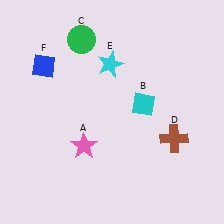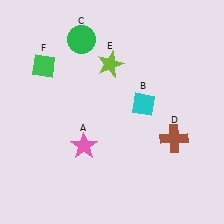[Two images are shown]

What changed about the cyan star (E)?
In Image 1, E is cyan. In Image 2, it changed to lime.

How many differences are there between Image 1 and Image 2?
There are 2 differences between the two images.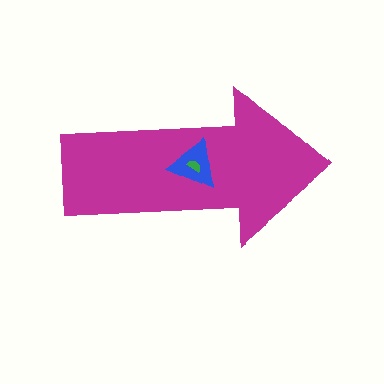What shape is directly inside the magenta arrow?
The blue triangle.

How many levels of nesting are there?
3.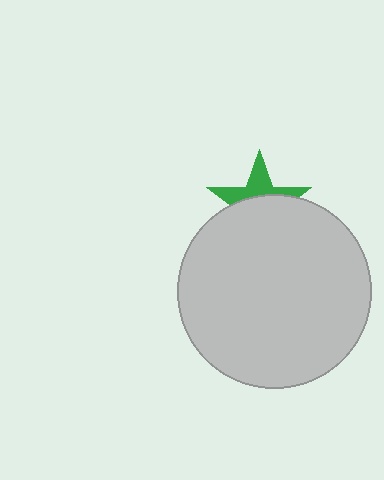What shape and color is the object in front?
The object in front is a light gray circle.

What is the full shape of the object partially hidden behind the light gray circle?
The partially hidden object is a green star.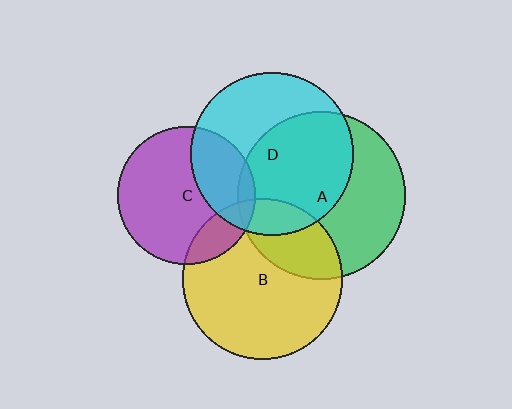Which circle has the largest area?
Circle A (green).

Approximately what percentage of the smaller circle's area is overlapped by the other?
Approximately 5%.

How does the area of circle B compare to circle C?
Approximately 1.4 times.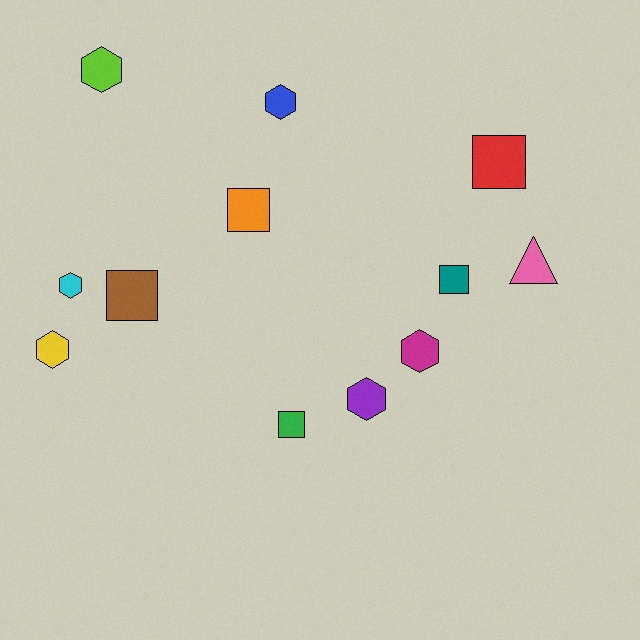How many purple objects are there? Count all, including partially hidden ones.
There is 1 purple object.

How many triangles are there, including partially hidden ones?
There is 1 triangle.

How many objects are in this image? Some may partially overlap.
There are 12 objects.